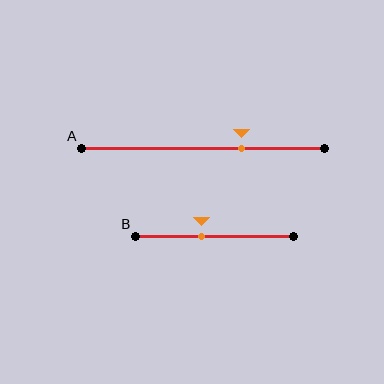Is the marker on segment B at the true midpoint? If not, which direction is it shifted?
No, the marker on segment B is shifted to the left by about 9% of the segment length.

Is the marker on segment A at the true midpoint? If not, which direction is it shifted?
No, the marker on segment A is shifted to the right by about 16% of the segment length.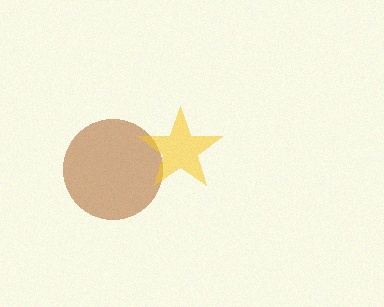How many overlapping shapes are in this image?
There are 2 overlapping shapes in the image.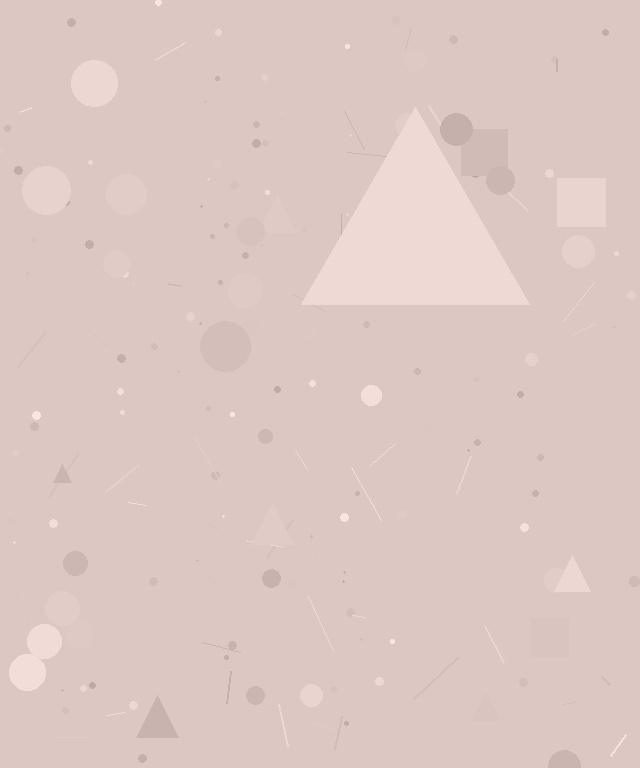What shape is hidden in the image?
A triangle is hidden in the image.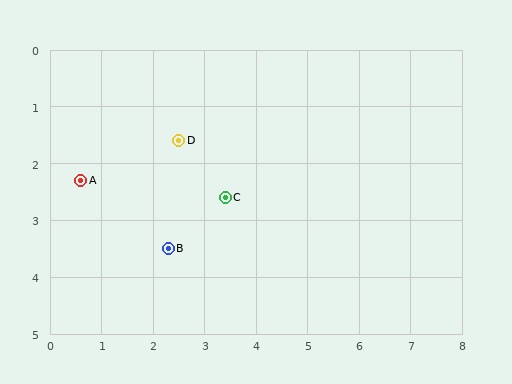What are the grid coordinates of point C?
Point C is at approximately (3.4, 2.6).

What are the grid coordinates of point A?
Point A is at approximately (0.6, 2.3).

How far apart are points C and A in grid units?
Points C and A are about 2.8 grid units apart.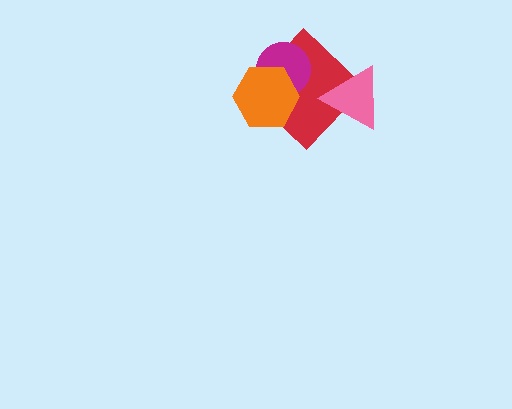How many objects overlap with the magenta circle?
2 objects overlap with the magenta circle.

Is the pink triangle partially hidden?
No, no other shape covers it.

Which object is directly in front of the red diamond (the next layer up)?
The magenta circle is directly in front of the red diamond.